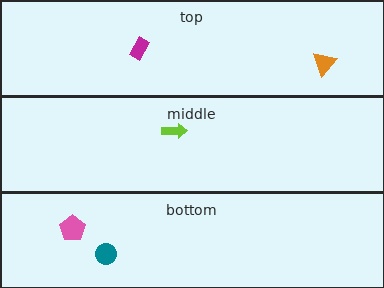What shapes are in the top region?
The orange triangle, the magenta rectangle.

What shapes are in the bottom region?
The teal circle, the pink pentagon.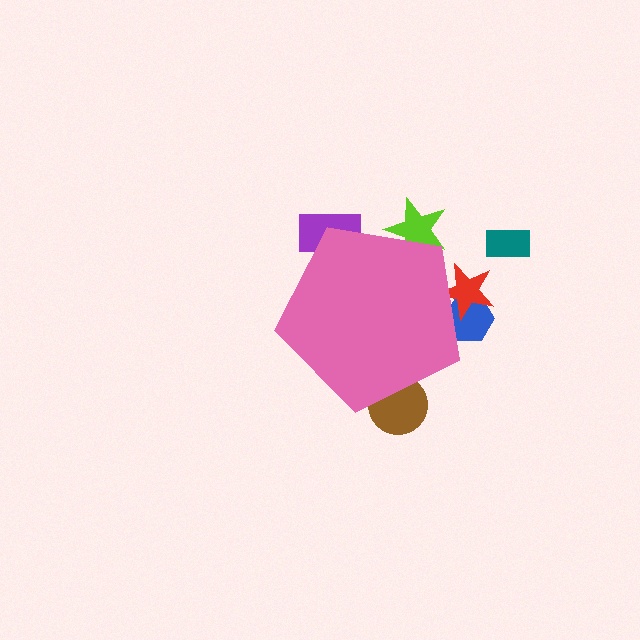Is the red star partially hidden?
Yes, the red star is partially hidden behind the pink pentagon.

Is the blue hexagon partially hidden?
Yes, the blue hexagon is partially hidden behind the pink pentagon.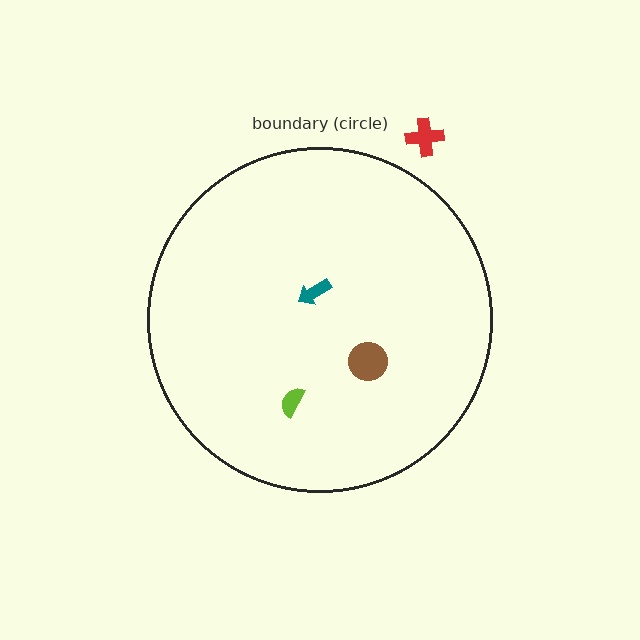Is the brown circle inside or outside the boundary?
Inside.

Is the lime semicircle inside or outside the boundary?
Inside.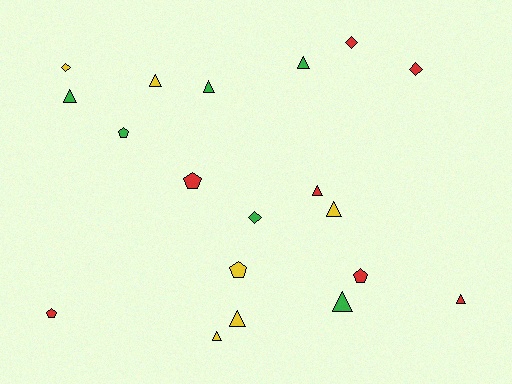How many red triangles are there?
There are 2 red triangles.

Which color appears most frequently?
Red, with 7 objects.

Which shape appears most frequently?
Triangle, with 10 objects.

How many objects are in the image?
There are 19 objects.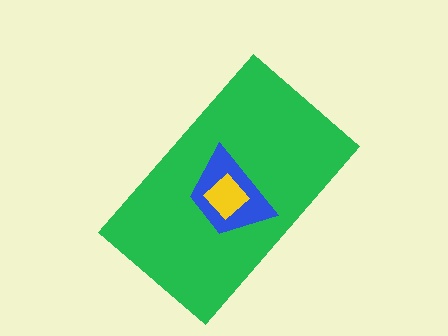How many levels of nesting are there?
3.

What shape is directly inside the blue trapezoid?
The yellow diamond.